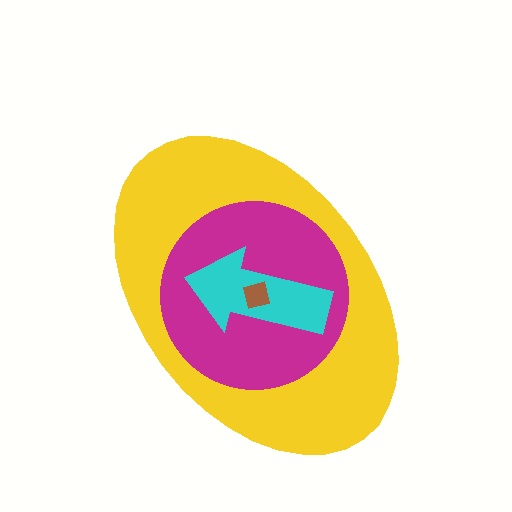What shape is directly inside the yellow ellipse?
The magenta circle.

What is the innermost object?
The brown square.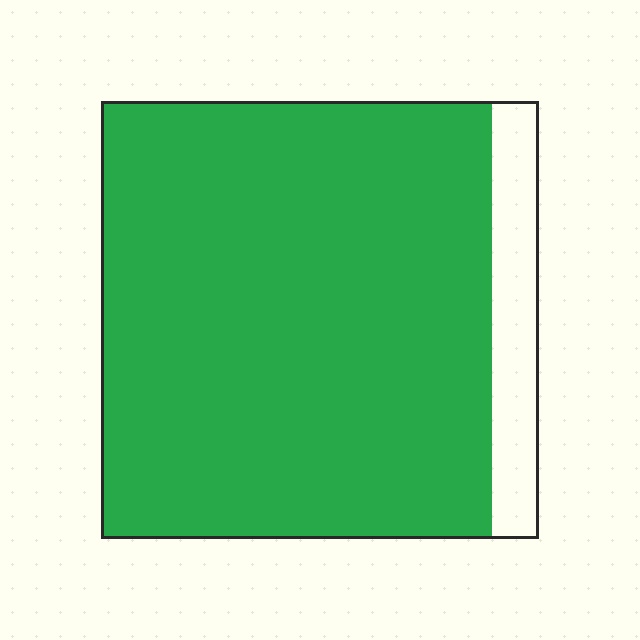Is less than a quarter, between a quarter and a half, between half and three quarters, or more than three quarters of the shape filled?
More than three quarters.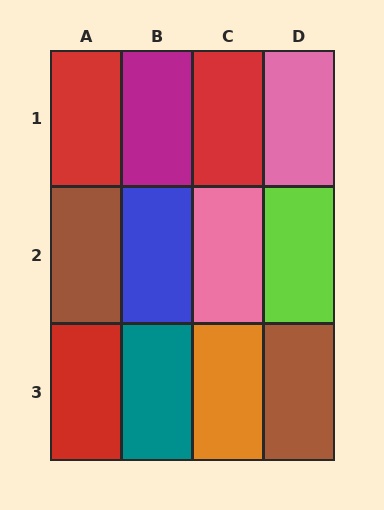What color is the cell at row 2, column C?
Pink.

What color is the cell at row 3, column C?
Orange.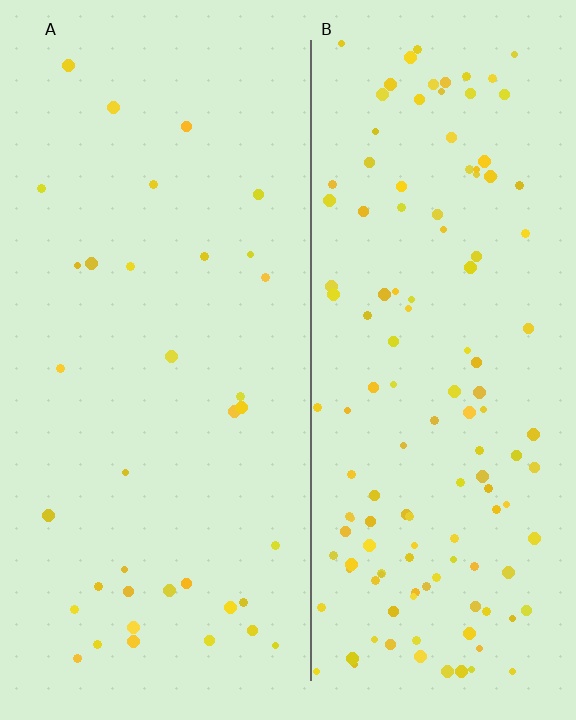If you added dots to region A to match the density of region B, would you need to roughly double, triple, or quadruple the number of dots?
Approximately quadruple.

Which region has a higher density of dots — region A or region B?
B (the right).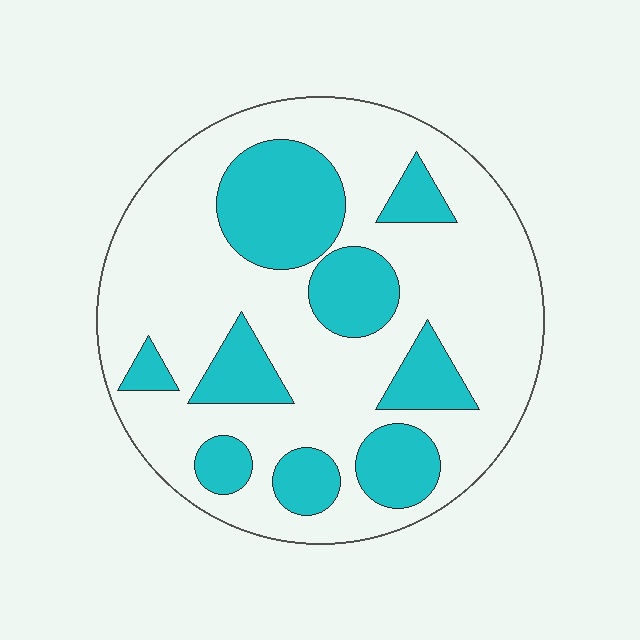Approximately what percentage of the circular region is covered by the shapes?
Approximately 30%.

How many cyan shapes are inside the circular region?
9.